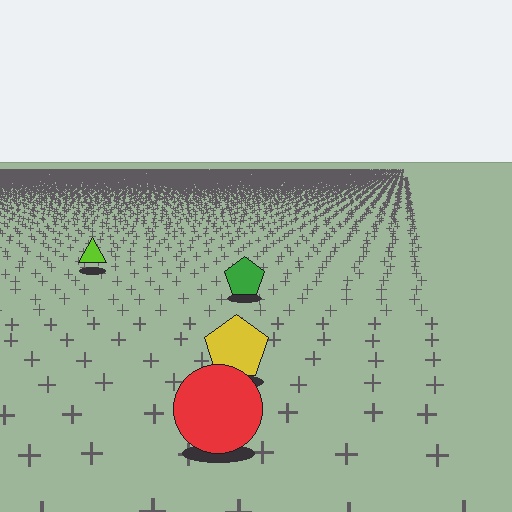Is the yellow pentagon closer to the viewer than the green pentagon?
Yes. The yellow pentagon is closer — you can tell from the texture gradient: the ground texture is coarser near it.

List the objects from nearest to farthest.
From nearest to farthest: the red circle, the yellow pentagon, the green pentagon, the lime triangle.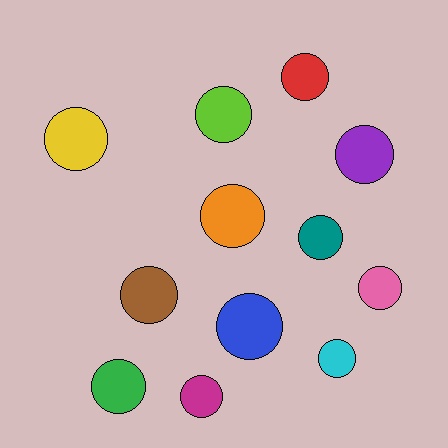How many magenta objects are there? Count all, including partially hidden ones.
There is 1 magenta object.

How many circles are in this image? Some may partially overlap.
There are 12 circles.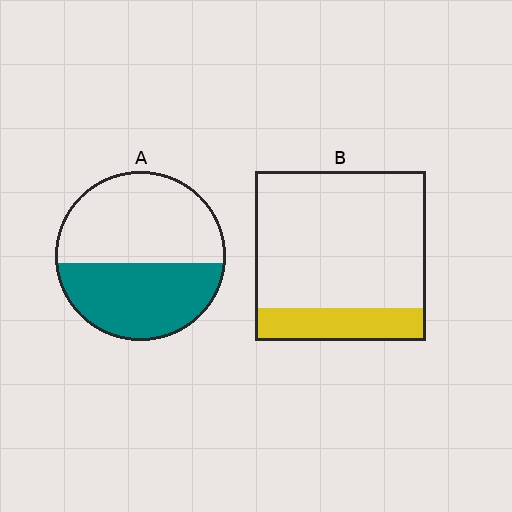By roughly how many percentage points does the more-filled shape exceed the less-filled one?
By roughly 25 percentage points (A over B).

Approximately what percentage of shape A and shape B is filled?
A is approximately 45% and B is approximately 20%.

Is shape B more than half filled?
No.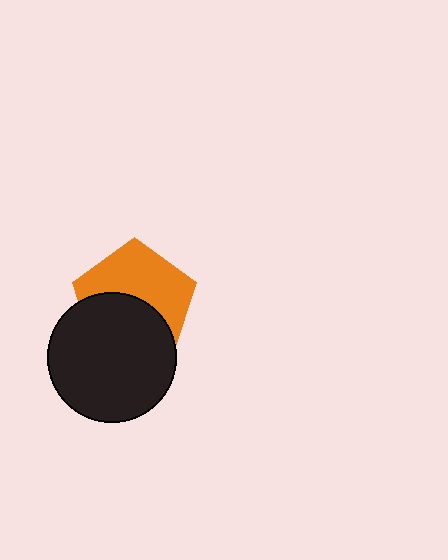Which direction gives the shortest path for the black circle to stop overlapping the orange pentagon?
Moving down gives the shortest separation.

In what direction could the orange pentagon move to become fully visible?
The orange pentagon could move up. That would shift it out from behind the black circle entirely.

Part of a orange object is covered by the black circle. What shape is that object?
It is a pentagon.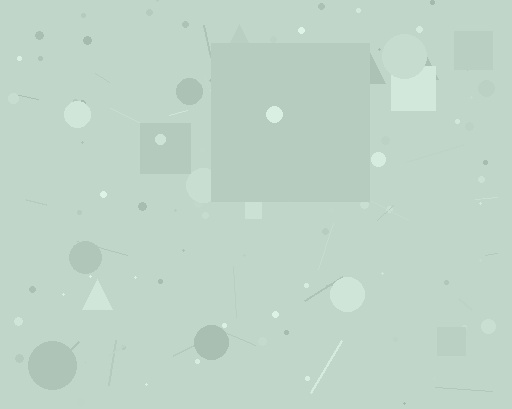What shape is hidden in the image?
A square is hidden in the image.